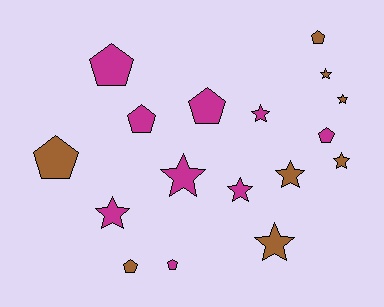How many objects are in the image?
There are 17 objects.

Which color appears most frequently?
Magenta, with 9 objects.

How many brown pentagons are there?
There are 3 brown pentagons.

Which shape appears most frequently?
Star, with 9 objects.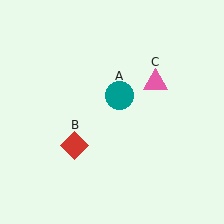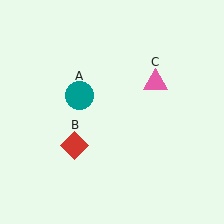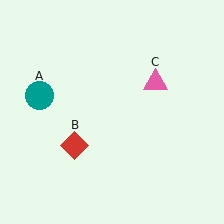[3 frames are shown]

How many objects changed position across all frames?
1 object changed position: teal circle (object A).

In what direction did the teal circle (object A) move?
The teal circle (object A) moved left.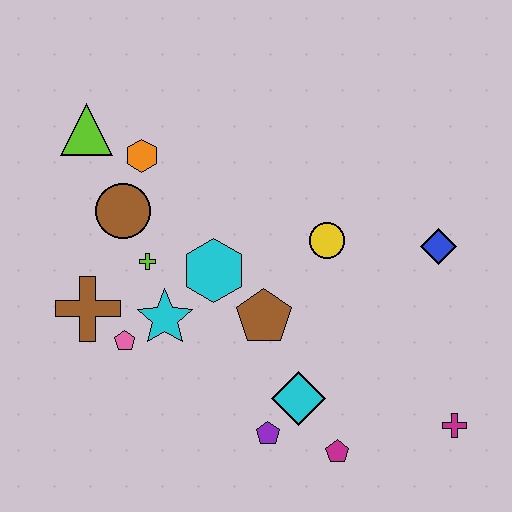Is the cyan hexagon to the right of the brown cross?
Yes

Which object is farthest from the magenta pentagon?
The lime triangle is farthest from the magenta pentagon.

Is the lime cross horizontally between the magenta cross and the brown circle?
Yes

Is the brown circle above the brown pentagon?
Yes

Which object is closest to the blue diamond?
The yellow circle is closest to the blue diamond.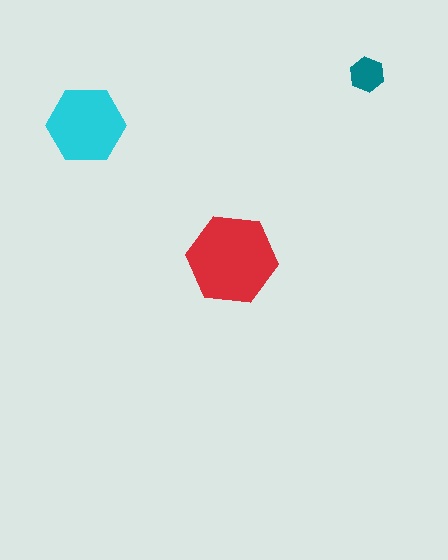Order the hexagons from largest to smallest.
the red one, the cyan one, the teal one.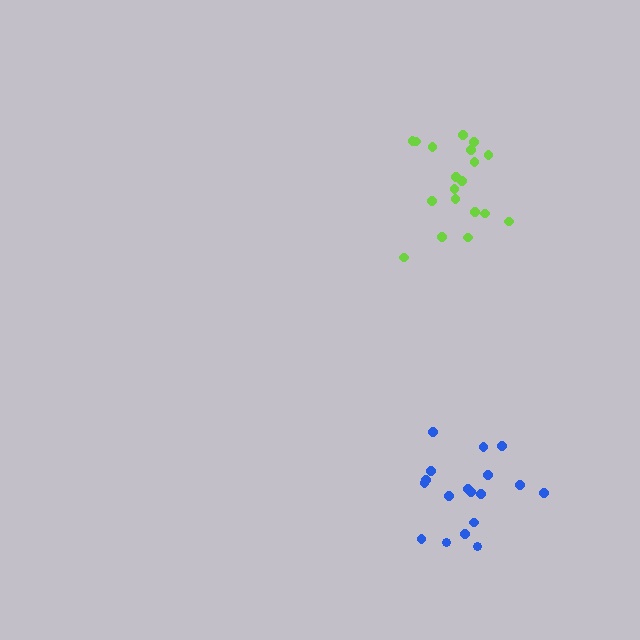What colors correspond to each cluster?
The clusters are colored: lime, blue.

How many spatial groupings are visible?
There are 2 spatial groupings.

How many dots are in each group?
Group 1: 19 dots, Group 2: 18 dots (37 total).